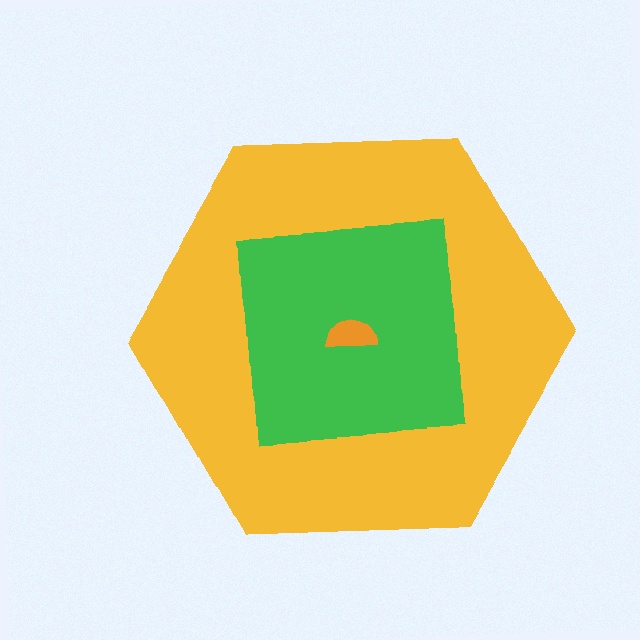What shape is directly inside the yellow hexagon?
The green square.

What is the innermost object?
The orange semicircle.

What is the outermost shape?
The yellow hexagon.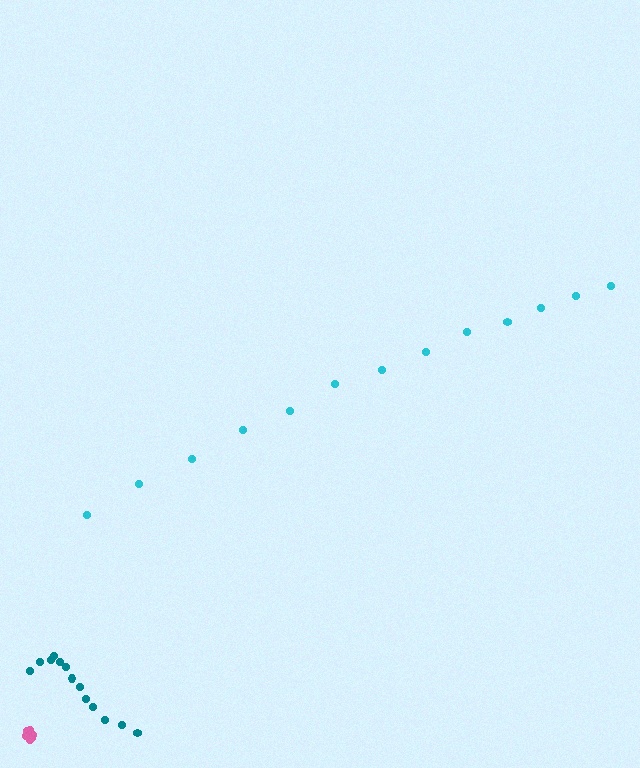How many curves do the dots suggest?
There are 3 distinct paths.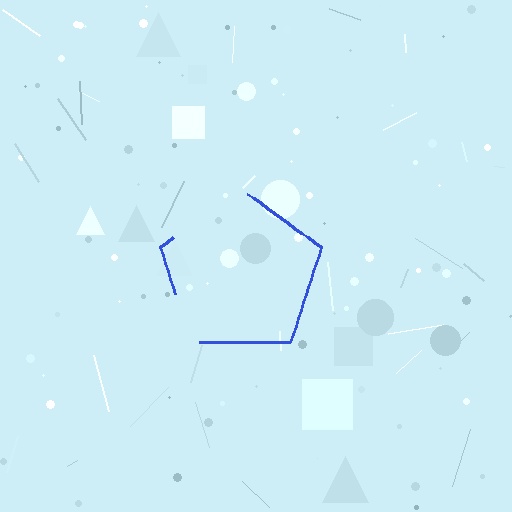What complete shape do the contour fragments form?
The contour fragments form a pentagon.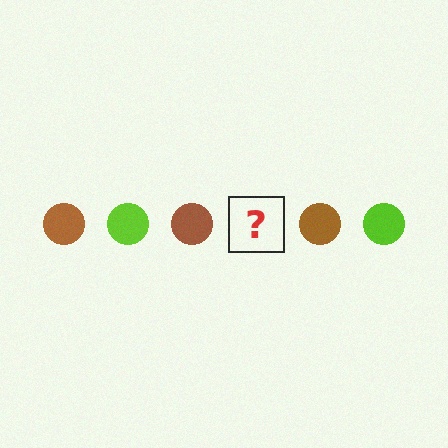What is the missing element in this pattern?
The missing element is a lime circle.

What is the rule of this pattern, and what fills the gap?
The rule is that the pattern cycles through brown, lime circles. The gap should be filled with a lime circle.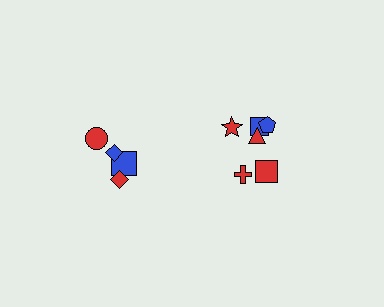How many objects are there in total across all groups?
There are 10 objects.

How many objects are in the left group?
There are 4 objects.